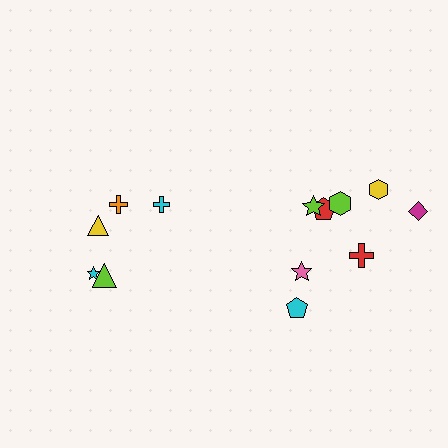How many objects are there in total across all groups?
There are 13 objects.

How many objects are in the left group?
There are 5 objects.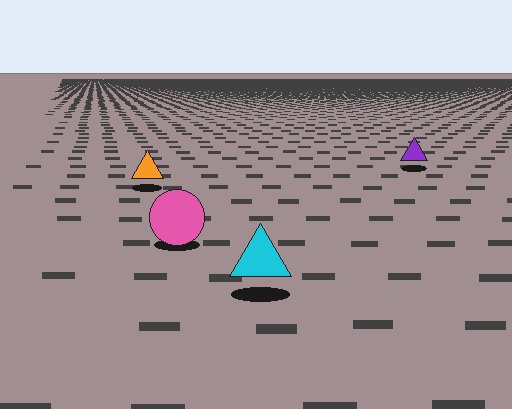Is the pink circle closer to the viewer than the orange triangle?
Yes. The pink circle is closer — you can tell from the texture gradient: the ground texture is coarser near it.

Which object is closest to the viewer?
The cyan triangle is closest. The texture marks near it are larger and more spread out.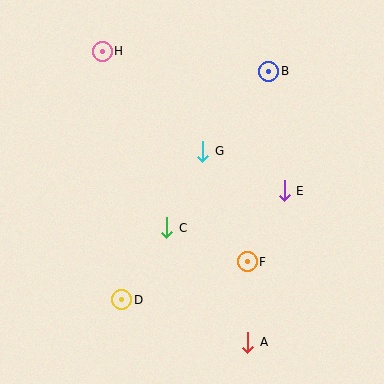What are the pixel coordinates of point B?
Point B is at (269, 71).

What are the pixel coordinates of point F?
Point F is at (247, 262).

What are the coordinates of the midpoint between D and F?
The midpoint between D and F is at (184, 281).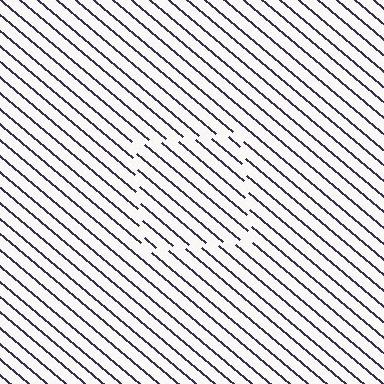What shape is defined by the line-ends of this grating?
An illusory square. The interior of the shape contains the same grating, shifted by half a period — the contour is defined by the phase discontinuity where line-ends from the inner and outer gratings abut.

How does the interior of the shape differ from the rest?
The interior of the shape contains the same grating, shifted by half a period — the contour is defined by the phase discontinuity where line-ends from the inner and outer gratings abut.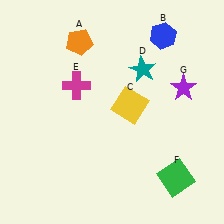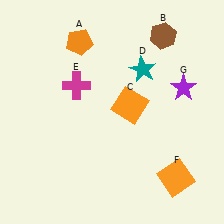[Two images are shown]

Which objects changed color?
B changed from blue to brown. C changed from yellow to orange. F changed from green to orange.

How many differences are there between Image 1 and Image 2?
There are 3 differences between the two images.